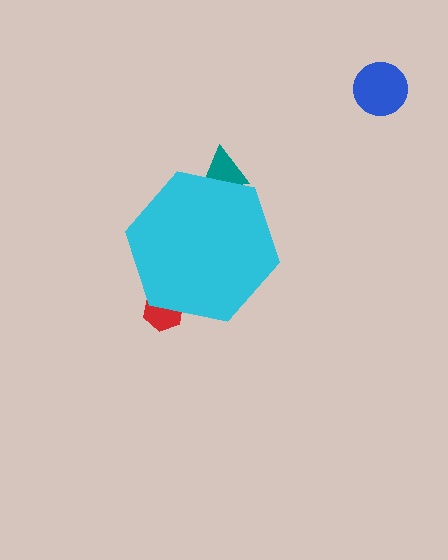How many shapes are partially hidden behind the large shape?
2 shapes are partially hidden.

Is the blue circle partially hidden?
No, the blue circle is fully visible.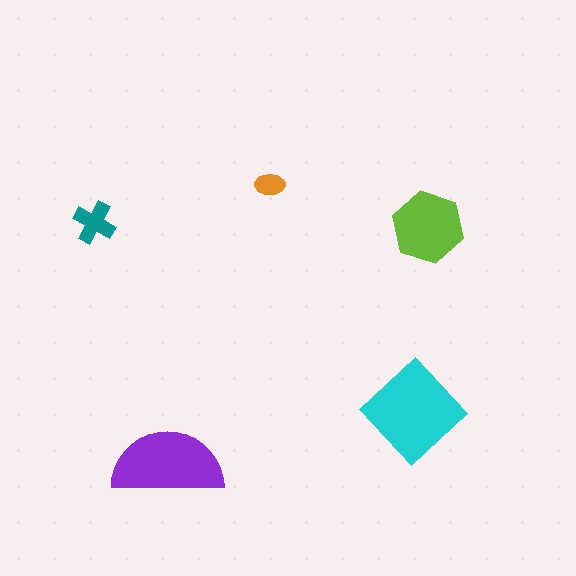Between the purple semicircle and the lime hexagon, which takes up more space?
The purple semicircle.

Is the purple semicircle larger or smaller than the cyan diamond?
Smaller.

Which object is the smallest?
The orange ellipse.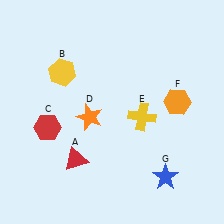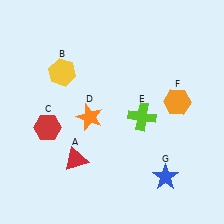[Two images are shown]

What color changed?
The cross (E) changed from yellow in Image 1 to lime in Image 2.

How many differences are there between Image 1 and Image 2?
There is 1 difference between the two images.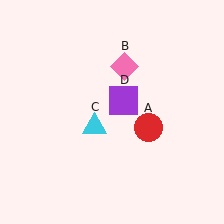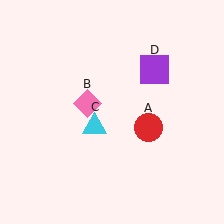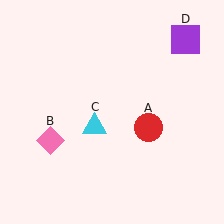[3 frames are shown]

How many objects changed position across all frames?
2 objects changed position: pink diamond (object B), purple square (object D).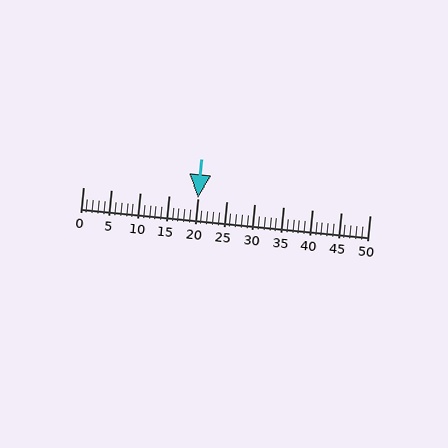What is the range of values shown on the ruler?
The ruler shows values from 0 to 50.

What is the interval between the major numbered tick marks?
The major tick marks are spaced 5 units apart.